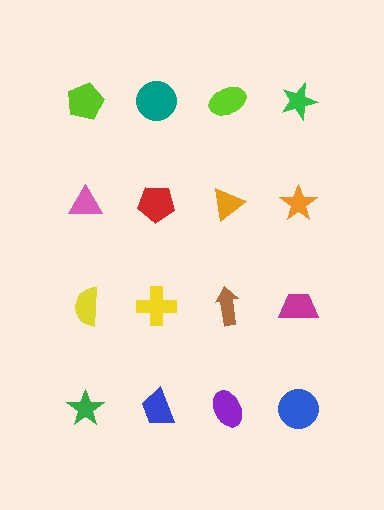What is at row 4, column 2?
A blue trapezoid.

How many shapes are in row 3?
4 shapes.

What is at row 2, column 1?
A pink triangle.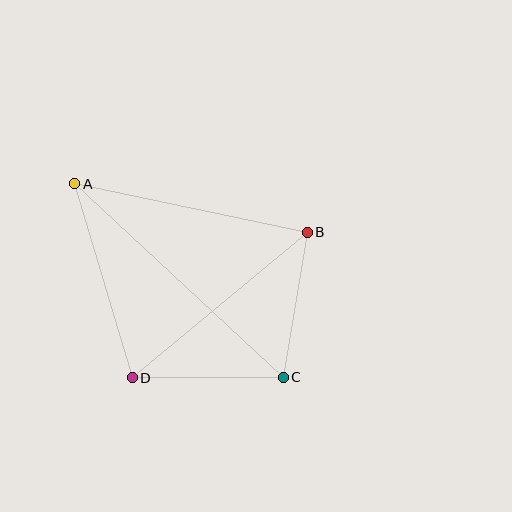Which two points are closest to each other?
Points B and C are closest to each other.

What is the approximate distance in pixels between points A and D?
The distance between A and D is approximately 202 pixels.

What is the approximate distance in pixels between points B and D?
The distance between B and D is approximately 227 pixels.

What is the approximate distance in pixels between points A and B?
The distance between A and B is approximately 238 pixels.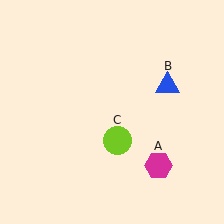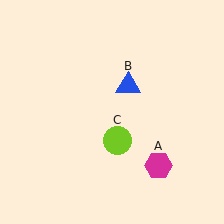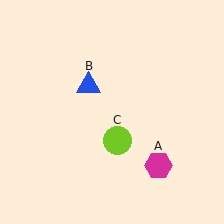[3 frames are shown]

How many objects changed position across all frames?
1 object changed position: blue triangle (object B).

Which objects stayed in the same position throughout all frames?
Magenta hexagon (object A) and lime circle (object C) remained stationary.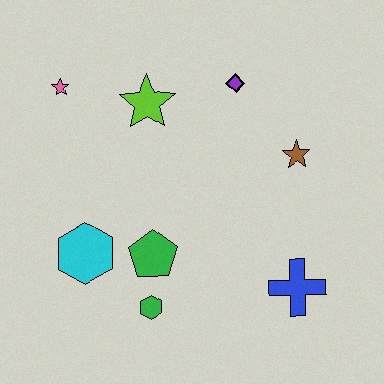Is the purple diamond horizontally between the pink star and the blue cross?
Yes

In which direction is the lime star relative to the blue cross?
The lime star is above the blue cross.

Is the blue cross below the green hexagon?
No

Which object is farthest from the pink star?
The blue cross is farthest from the pink star.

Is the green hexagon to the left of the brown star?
Yes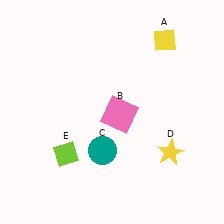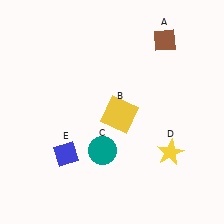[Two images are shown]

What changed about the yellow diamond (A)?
In Image 1, A is yellow. In Image 2, it changed to brown.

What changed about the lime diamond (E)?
In Image 1, E is lime. In Image 2, it changed to blue.